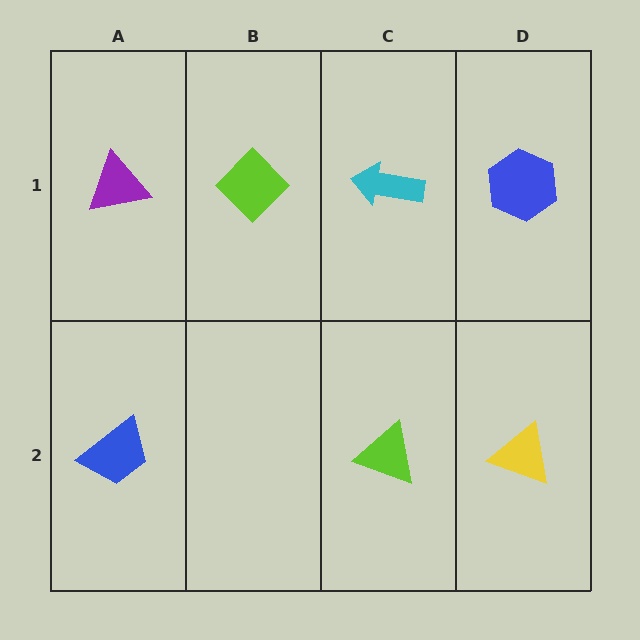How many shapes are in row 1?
4 shapes.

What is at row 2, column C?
A lime triangle.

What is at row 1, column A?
A purple triangle.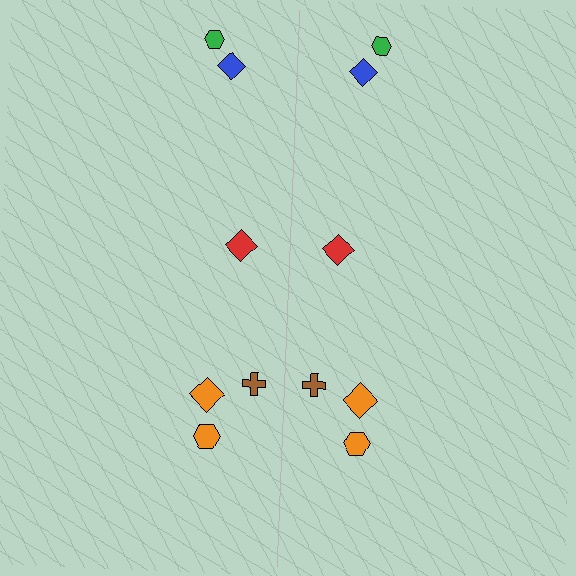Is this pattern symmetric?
Yes, this pattern has bilateral (reflection) symmetry.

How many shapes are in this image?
There are 12 shapes in this image.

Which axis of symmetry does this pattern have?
The pattern has a vertical axis of symmetry running through the center of the image.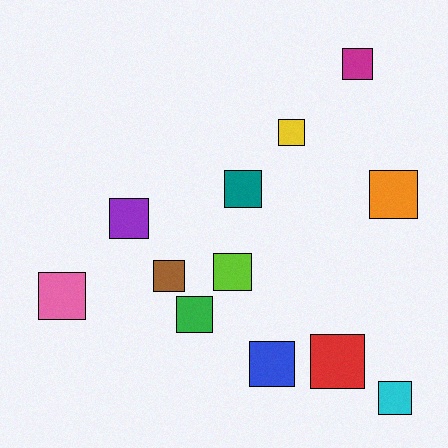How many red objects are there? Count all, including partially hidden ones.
There is 1 red object.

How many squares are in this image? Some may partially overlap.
There are 12 squares.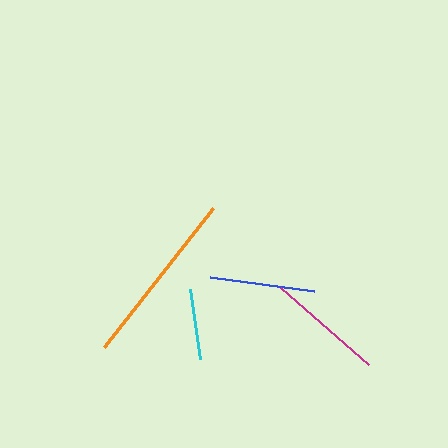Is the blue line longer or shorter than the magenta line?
The magenta line is longer than the blue line.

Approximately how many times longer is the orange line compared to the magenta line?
The orange line is approximately 1.5 times the length of the magenta line.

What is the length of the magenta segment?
The magenta segment is approximately 117 pixels long.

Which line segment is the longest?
The orange line is the longest at approximately 176 pixels.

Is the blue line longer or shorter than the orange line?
The orange line is longer than the blue line.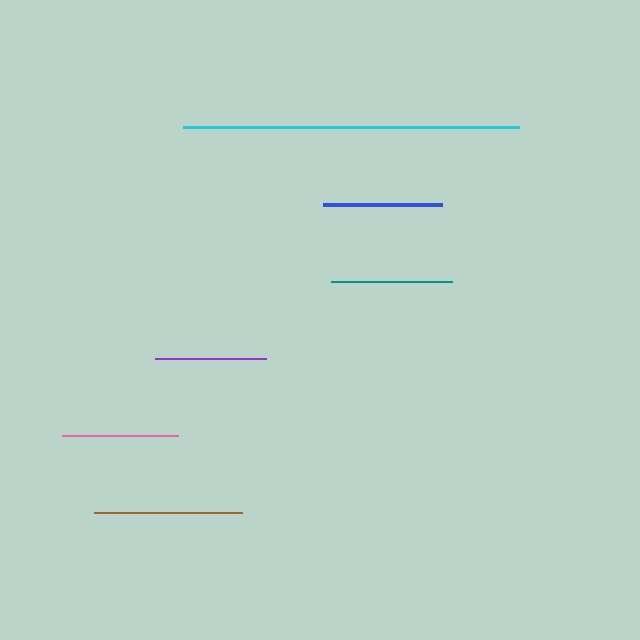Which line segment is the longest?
The cyan line is the longest at approximately 337 pixels.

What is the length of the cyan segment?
The cyan segment is approximately 337 pixels long.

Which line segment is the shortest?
The purple line is the shortest at approximately 111 pixels.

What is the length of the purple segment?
The purple segment is approximately 111 pixels long.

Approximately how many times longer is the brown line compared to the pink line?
The brown line is approximately 1.3 times the length of the pink line.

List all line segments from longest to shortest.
From longest to shortest: cyan, brown, teal, blue, pink, purple.